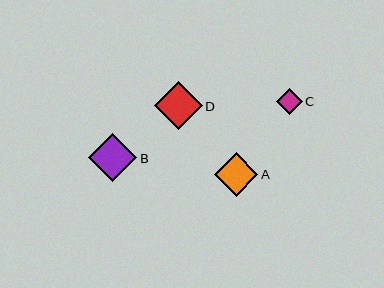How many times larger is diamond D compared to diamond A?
Diamond D is approximately 1.1 times the size of diamond A.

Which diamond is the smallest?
Diamond C is the smallest with a size of approximately 26 pixels.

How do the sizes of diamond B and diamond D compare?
Diamond B and diamond D are approximately the same size.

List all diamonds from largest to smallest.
From largest to smallest: B, D, A, C.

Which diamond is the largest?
Diamond B is the largest with a size of approximately 48 pixels.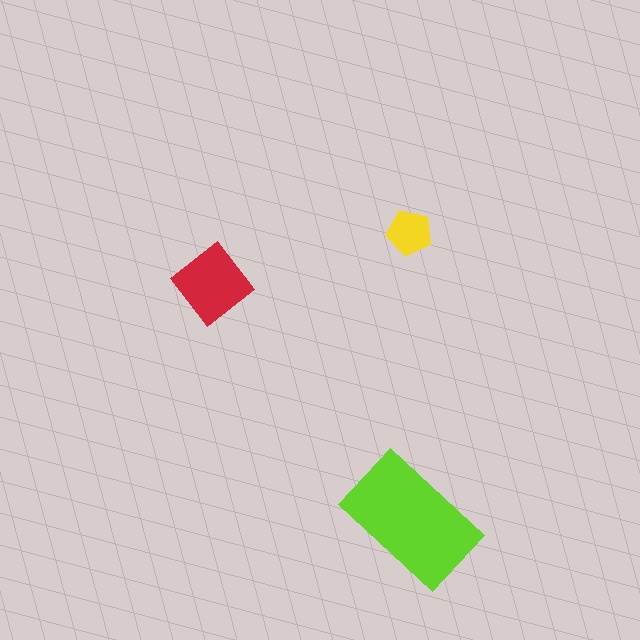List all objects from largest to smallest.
The lime rectangle, the red diamond, the yellow pentagon.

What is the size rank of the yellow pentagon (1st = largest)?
3rd.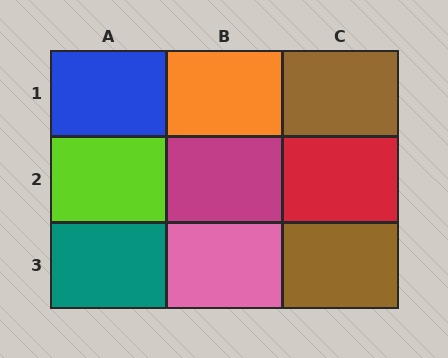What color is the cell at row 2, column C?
Red.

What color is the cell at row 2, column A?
Lime.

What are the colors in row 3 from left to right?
Teal, pink, brown.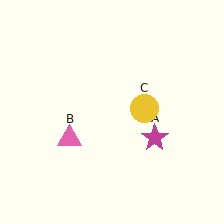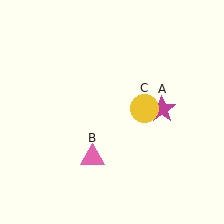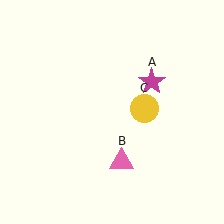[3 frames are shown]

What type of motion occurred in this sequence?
The magenta star (object A), pink triangle (object B) rotated counterclockwise around the center of the scene.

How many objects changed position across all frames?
2 objects changed position: magenta star (object A), pink triangle (object B).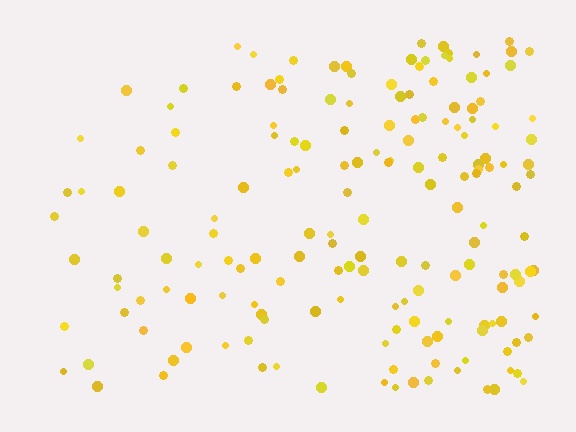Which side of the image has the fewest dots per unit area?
The left.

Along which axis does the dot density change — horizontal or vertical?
Horizontal.